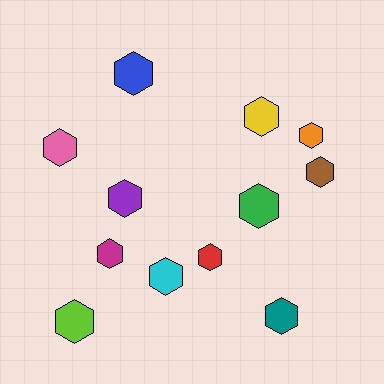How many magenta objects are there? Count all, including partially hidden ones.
There is 1 magenta object.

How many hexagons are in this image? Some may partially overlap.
There are 12 hexagons.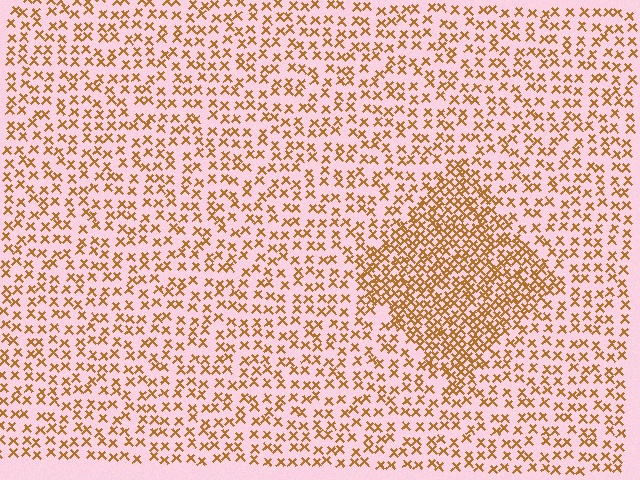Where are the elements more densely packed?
The elements are more densely packed inside the diamond boundary.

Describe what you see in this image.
The image contains small brown elements arranged at two different densities. A diamond-shaped region is visible where the elements are more densely packed than the surrounding area.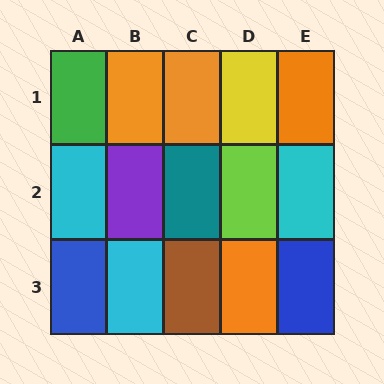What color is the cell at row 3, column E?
Blue.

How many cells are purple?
1 cell is purple.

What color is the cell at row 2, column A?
Cyan.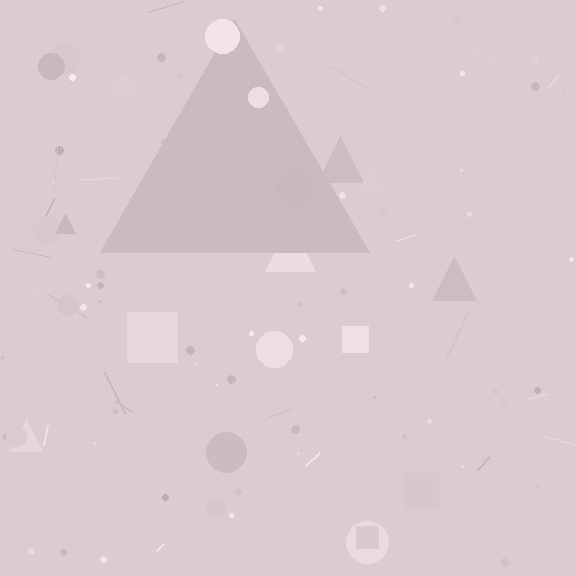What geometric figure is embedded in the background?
A triangle is embedded in the background.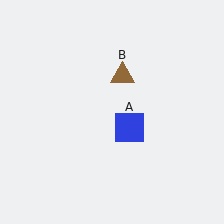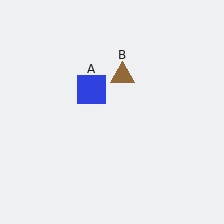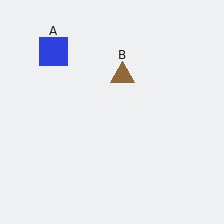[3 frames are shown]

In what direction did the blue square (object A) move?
The blue square (object A) moved up and to the left.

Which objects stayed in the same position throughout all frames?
Brown triangle (object B) remained stationary.